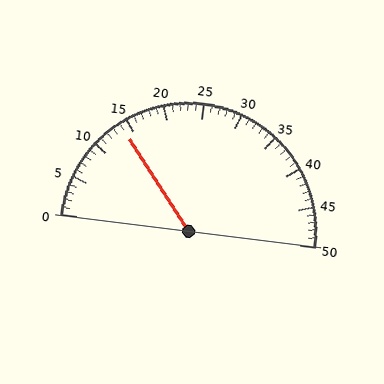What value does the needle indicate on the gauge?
The needle indicates approximately 14.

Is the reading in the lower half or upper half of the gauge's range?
The reading is in the lower half of the range (0 to 50).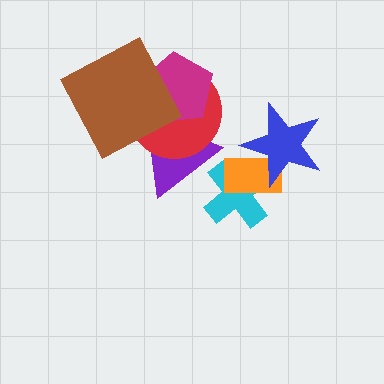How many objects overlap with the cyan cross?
3 objects overlap with the cyan cross.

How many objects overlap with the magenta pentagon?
3 objects overlap with the magenta pentagon.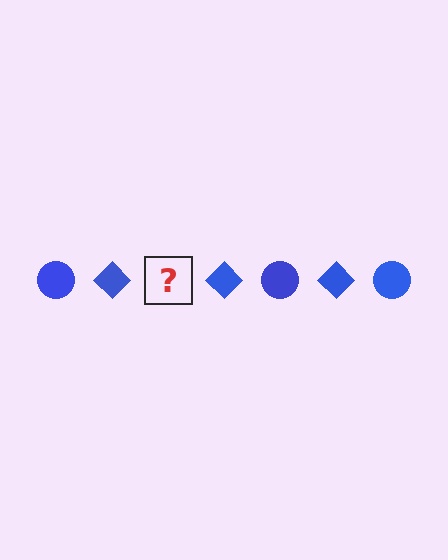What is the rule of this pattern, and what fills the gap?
The rule is that the pattern cycles through circle, diamond shapes in blue. The gap should be filled with a blue circle.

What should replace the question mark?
The question mark should be replaced with a blue circle.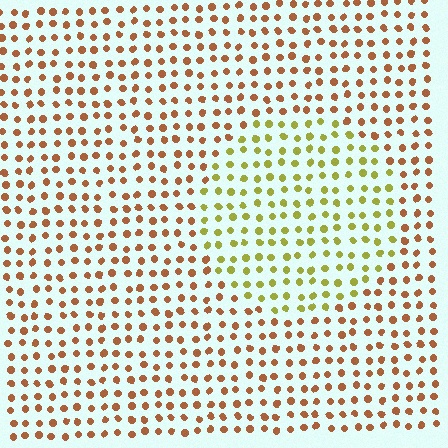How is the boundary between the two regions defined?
The boundary is defined purely by a slight shift in hue (about 47 degrees). Spacing, size, and orientation are identical on both sides.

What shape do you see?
I see a circle.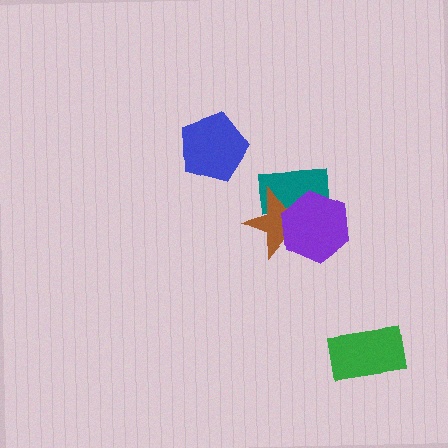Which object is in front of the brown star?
The purple hexagon is in front of the brown star.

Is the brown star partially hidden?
Yes, it is partially covered by another shape.